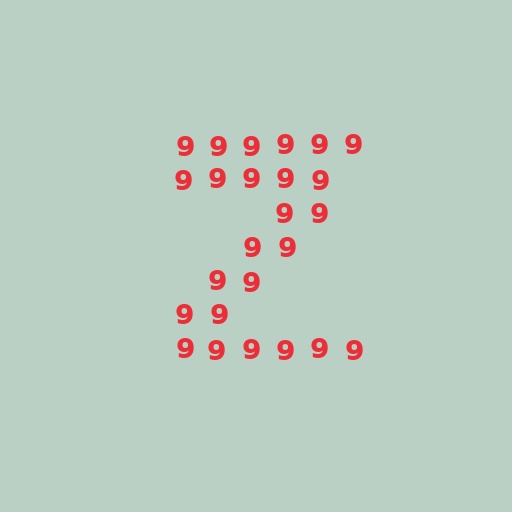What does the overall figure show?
The overall figure shows the letter Z.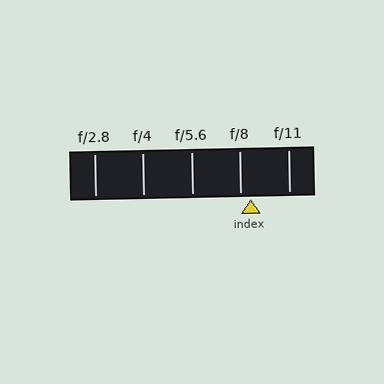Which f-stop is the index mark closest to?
The index mark is closest to f/8.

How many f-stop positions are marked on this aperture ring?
There are 5 f-stop positions marked.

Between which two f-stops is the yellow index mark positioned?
The index mark is between f/8 and f/11.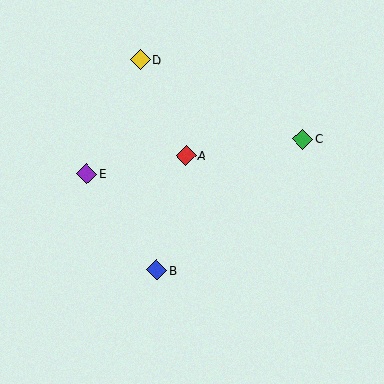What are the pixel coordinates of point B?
Point B is at (157, 270).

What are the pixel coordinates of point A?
Point A is at (186, 156).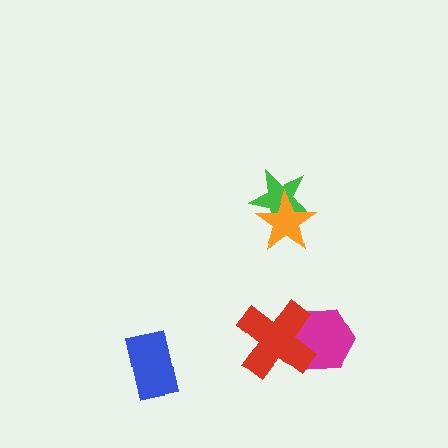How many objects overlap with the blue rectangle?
0 objects overlap with the blue rectangle.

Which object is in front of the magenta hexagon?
The red cross is in front of the magenta hexagon.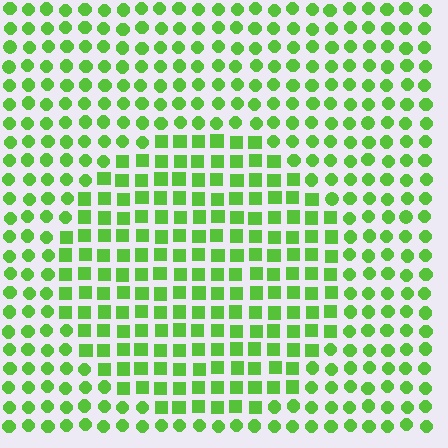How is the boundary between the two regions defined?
The boundary is defined by a change in element shape: squares inside vs. circles outside. All elements share the same color and spacing.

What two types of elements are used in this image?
The image uses squares inside the circle region and circles outside it.